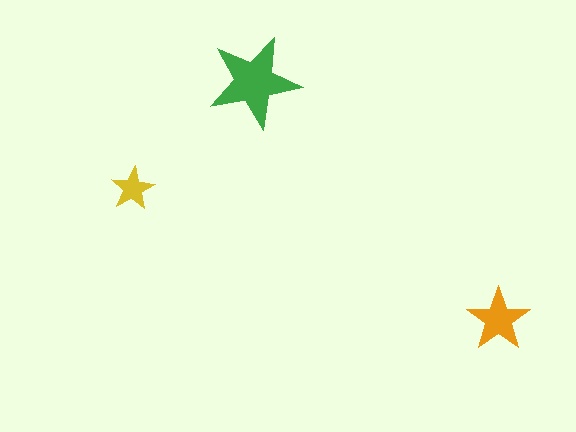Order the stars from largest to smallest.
the green one, the orange one, the yellow one.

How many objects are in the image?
There are 3 objects in the image.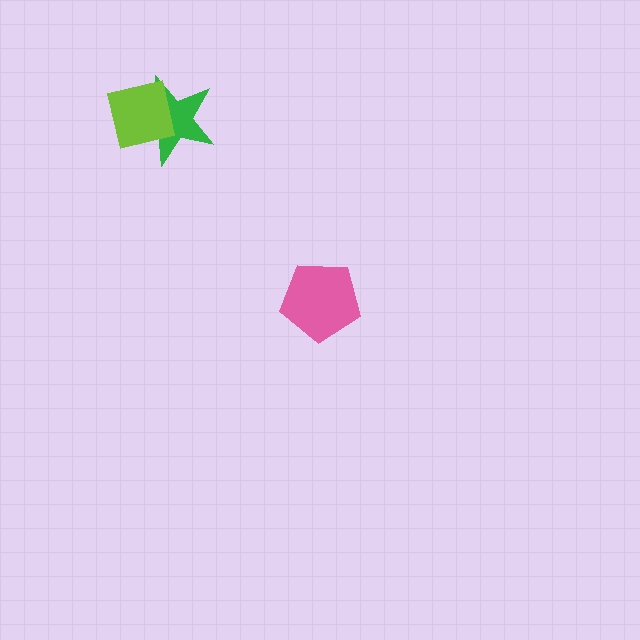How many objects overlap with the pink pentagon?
0 objects overlap with the pink pentagon.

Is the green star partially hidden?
Yes, it is partially covered by another shape.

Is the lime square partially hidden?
No, no other shape covers it.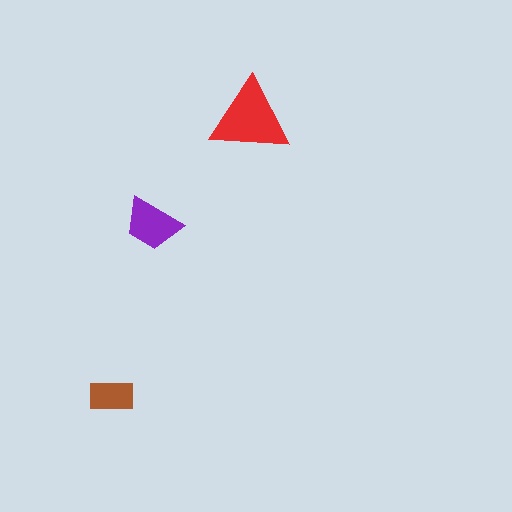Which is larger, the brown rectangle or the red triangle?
The red triangle.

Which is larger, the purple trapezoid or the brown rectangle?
The purple trapezoid.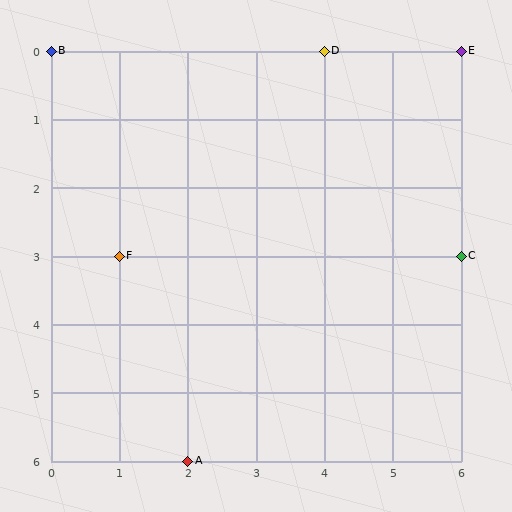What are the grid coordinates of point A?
Point A is at grid coordinates (2, 6).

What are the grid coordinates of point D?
Point D is at grid coordinates (4, 0).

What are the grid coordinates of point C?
Point C is at grid coordinates (6, 3).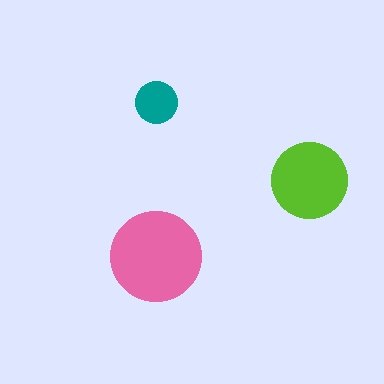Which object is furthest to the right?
The lime circle is rightmost.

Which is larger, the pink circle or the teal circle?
The pink one.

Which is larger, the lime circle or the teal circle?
The lime one.